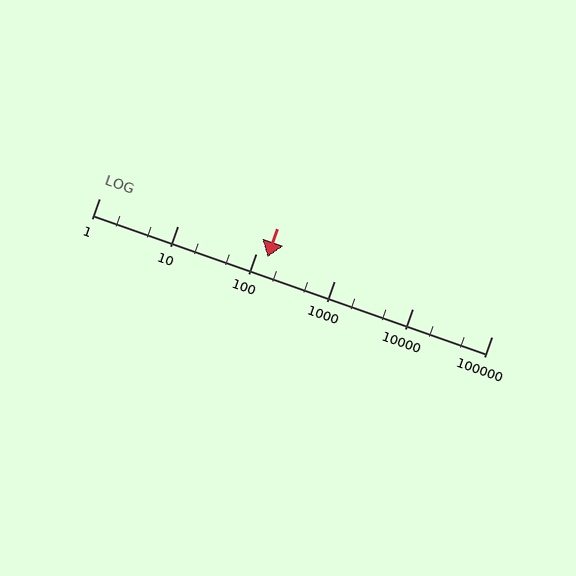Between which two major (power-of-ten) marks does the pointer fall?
The pointer is between 100 and 1000.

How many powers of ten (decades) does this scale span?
The scale spans 5 decades, from 1 to 100000.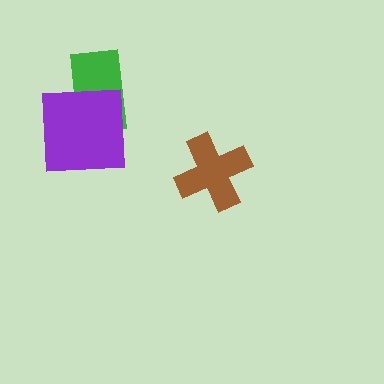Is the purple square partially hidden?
No, no other shape covers it.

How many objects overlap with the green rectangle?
1 object overlaps with the green rectangle.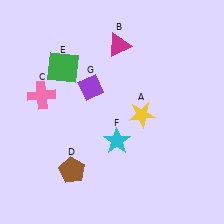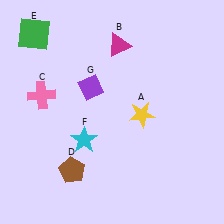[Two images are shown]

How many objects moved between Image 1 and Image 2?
2 objects moved between the two images.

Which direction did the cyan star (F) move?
The cyan star (F) moved left.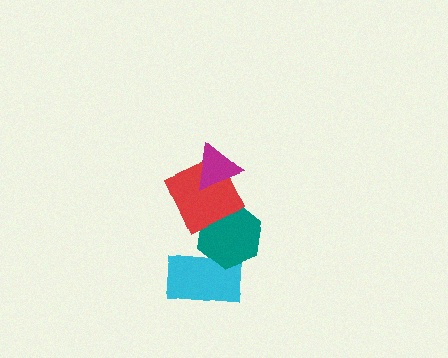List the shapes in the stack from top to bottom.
From top to bottom: the magenta triangle, the red square, the teal hexagon, the cyan rectangle.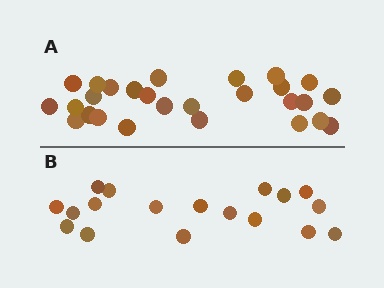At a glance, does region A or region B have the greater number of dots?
Region A (the top region) has more dots.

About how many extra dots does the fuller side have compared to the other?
Region A has roughly 8 or so more dots than region B.